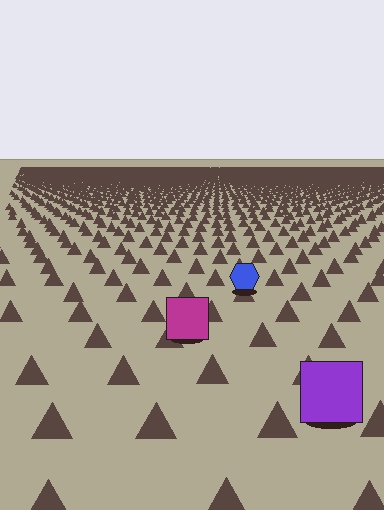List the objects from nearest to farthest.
From nearest to farthest: the purple square, the magenta square, the blue hexagon.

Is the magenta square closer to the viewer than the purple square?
No. The purple square is closer — you can tell from the texture gradient: the ground texture is coarser near it.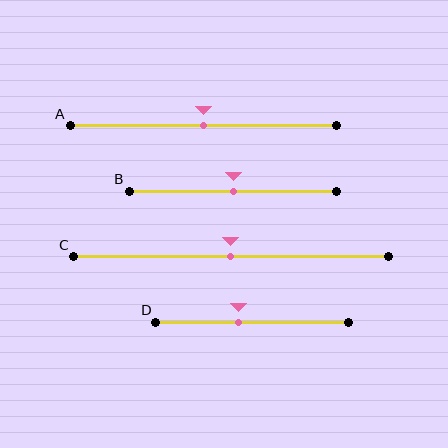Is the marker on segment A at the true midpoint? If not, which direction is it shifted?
Yes, the marker on segment A is at the true midpoint.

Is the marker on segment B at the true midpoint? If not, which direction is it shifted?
Yes, the marker on segment B is at the true midpoint.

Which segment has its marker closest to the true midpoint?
Segment A has its marker closest to the true midpoint.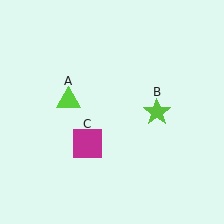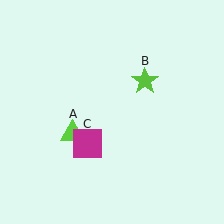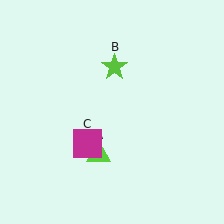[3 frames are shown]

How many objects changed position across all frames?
2 objects changed position: lime triangle (object A), lime star (object B).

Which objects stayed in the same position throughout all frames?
Magenta square (object C) remained stationary.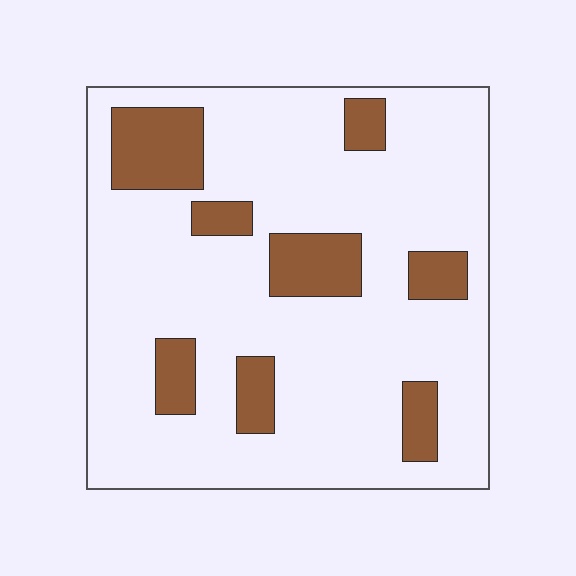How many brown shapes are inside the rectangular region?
8.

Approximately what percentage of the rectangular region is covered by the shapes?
Approximately 20%.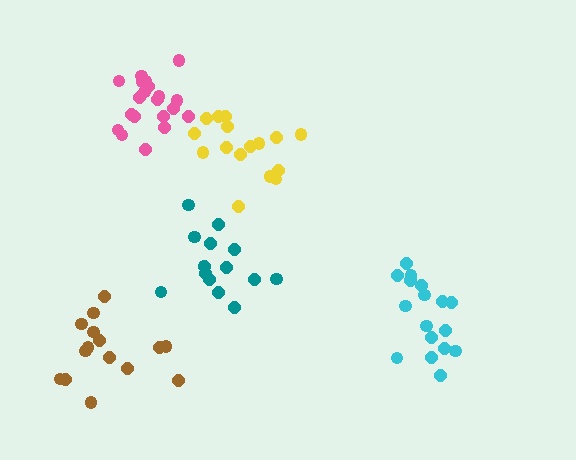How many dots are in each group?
Group 1: 15 dots, Group 2: 15 dots, Group 3: 20 dots, Group 4: 17 dots, Group 5: 16 dots (83 total).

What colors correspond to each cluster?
The clusters are colored: brown, teal, pink, cyan, yellow.